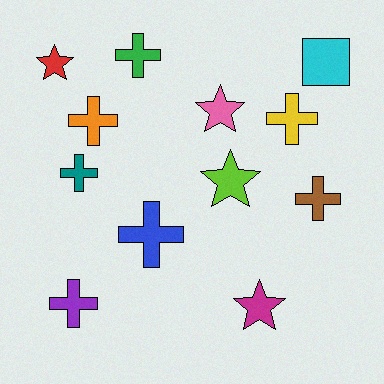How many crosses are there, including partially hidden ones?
There are 7 crosses.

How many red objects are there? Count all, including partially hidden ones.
There is 1 red object.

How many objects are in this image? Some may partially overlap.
There are 12 objects.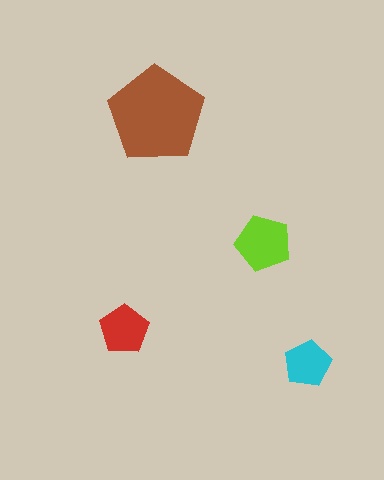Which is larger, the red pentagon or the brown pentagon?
The brown one.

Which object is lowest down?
The cyan pentagon is bottommost.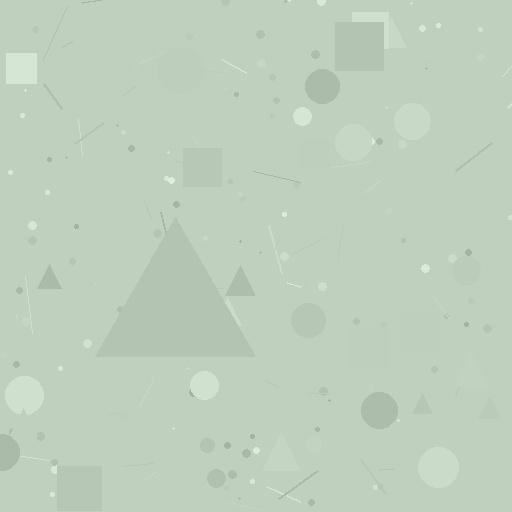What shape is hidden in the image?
A triangle is hidden in the image.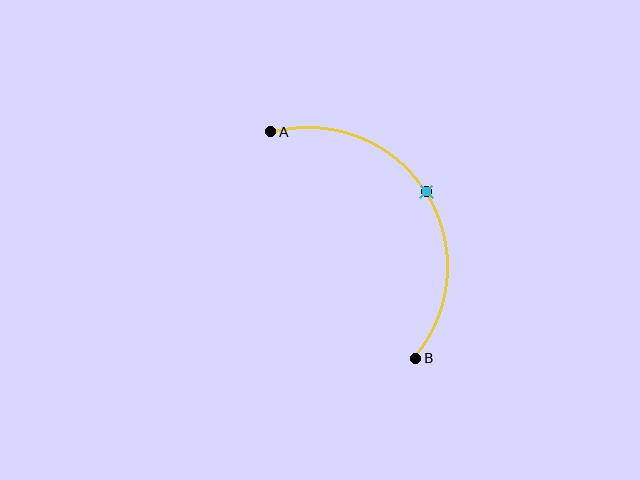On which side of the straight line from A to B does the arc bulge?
The arc bulges to the right of the straight line connecting A and B.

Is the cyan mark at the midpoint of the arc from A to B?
Yes. The cyan mark lies on the arc at equal arc-length from both A and B — it is the arc midpoint.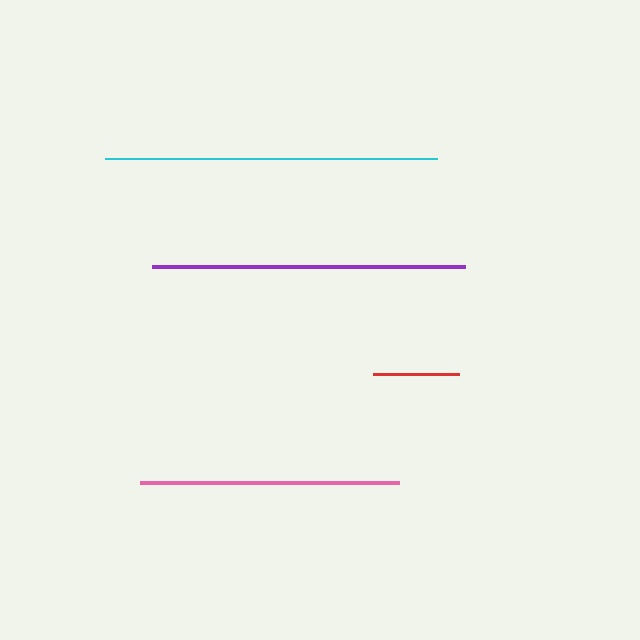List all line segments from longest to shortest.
From longest to shortest: cyan, purple, pink, red.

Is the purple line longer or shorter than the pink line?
The purple line is longer than the pink line.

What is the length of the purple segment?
The purple segment is approximately 313 pixels long.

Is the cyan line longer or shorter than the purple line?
The cyan line is longer than the purple line.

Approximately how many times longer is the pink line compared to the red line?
The pink line is approximately 3.0 times the length of the red line.